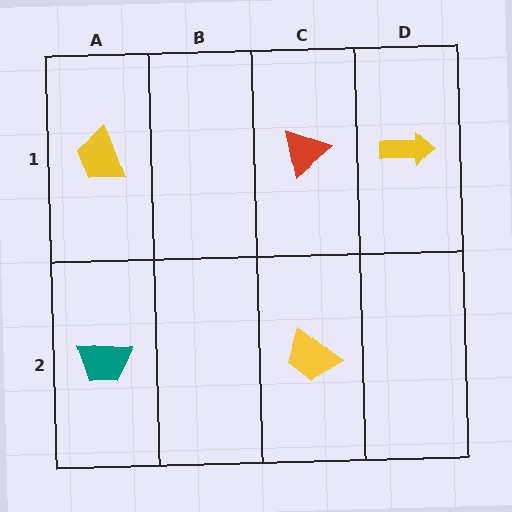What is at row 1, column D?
A yellow arrow.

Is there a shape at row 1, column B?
No, that cell is empty.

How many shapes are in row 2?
2 shapes.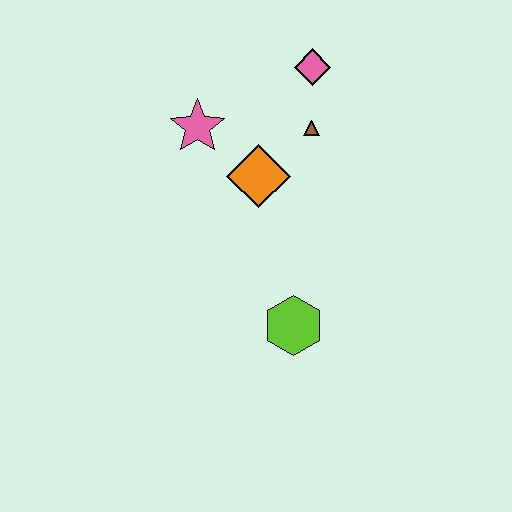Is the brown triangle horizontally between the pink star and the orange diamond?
No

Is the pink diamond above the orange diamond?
Yes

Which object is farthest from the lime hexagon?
The pink diamond is farthest from the lime hexagon.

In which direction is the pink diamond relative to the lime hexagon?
The pink diamond is above the lime hexagon.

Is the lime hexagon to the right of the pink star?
Yes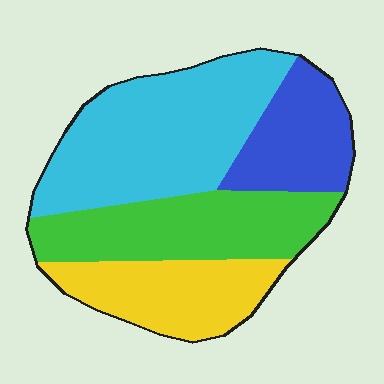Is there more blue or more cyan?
Cyan.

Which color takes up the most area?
Cyan, at roughly 35%.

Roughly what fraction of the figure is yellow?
Yellow covers roughly 20% of the figure.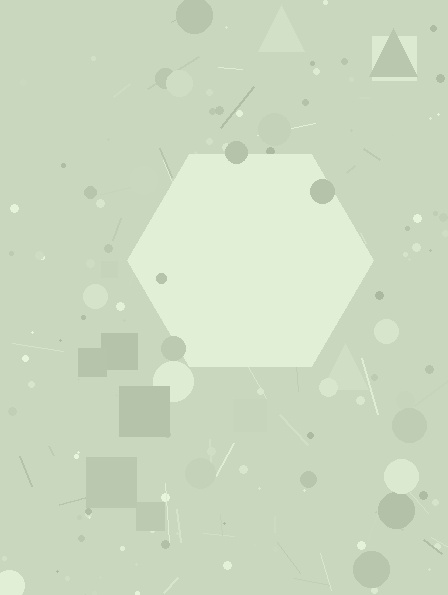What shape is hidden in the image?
A hexagon is hidden in the image.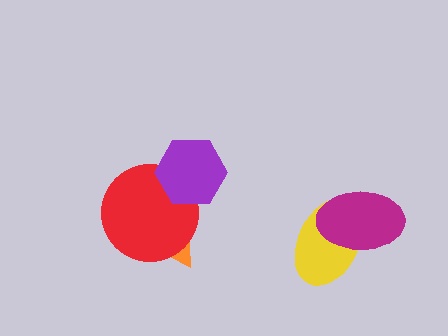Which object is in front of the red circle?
The purple hexagon is in front of the red circle.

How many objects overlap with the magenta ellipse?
1 object overlaps with the magenta ellipse.